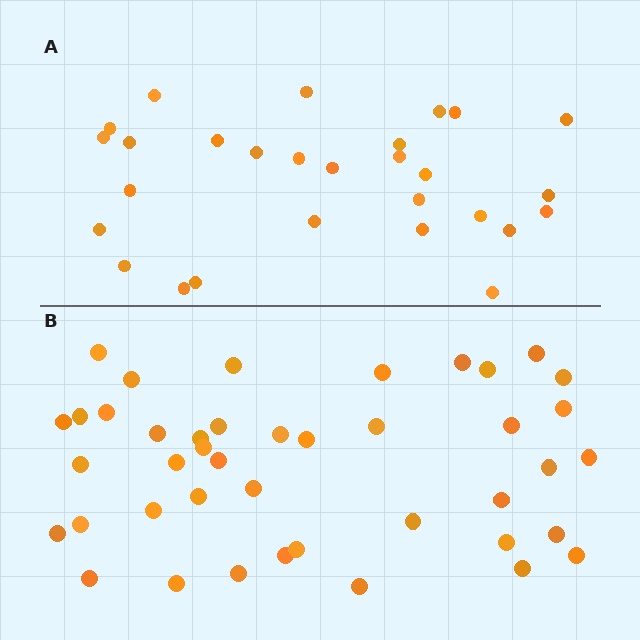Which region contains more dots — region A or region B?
Region B (the bottom region) has more dots.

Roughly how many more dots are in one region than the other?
Region B has approximately 15 more dots than region A.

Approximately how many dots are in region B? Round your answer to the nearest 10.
About 40 dots. (The exact count is 42, which rounds to 40.)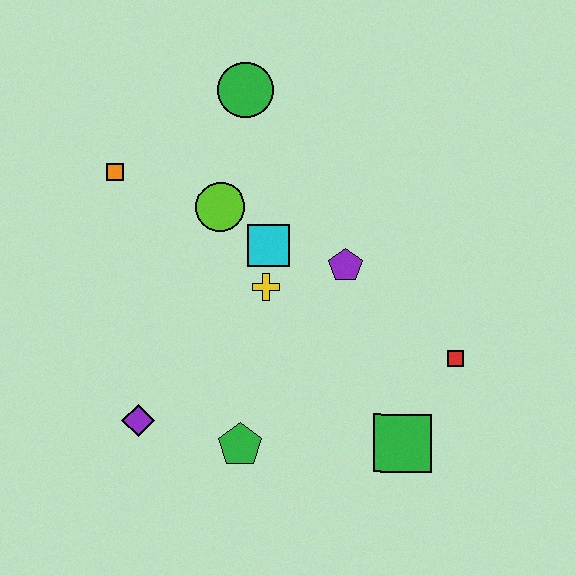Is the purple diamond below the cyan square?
Yes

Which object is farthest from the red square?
The orange square is farthest from the red square.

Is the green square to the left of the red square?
Yes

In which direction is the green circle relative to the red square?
The green circle is above the red square.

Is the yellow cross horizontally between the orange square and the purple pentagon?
Yes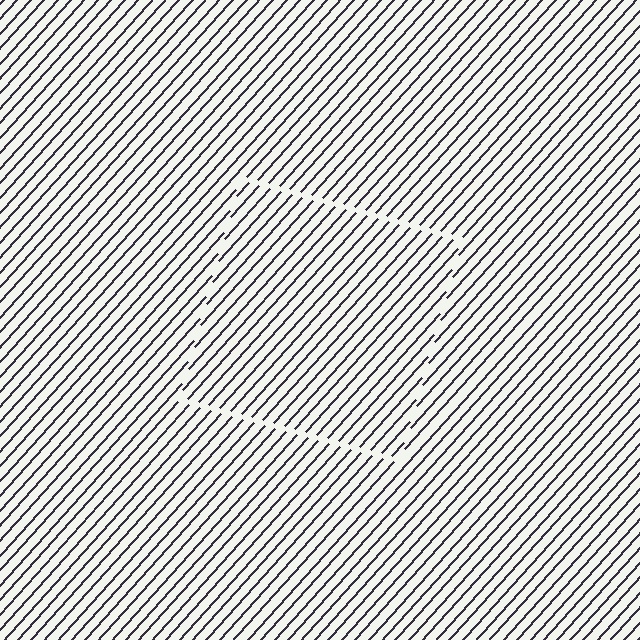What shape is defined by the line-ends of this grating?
An illusory square. The interior of the shape contains the same grating, shifted by half a period — the contour is defined by the phase discontinuity where line-ends from the inner and outer gratings abut.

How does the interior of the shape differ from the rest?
The interior of the shape contains the same grating, shifted by half a period — the contour is defined by the phase discontinuity where line-ends from the inner and outer gratings abut.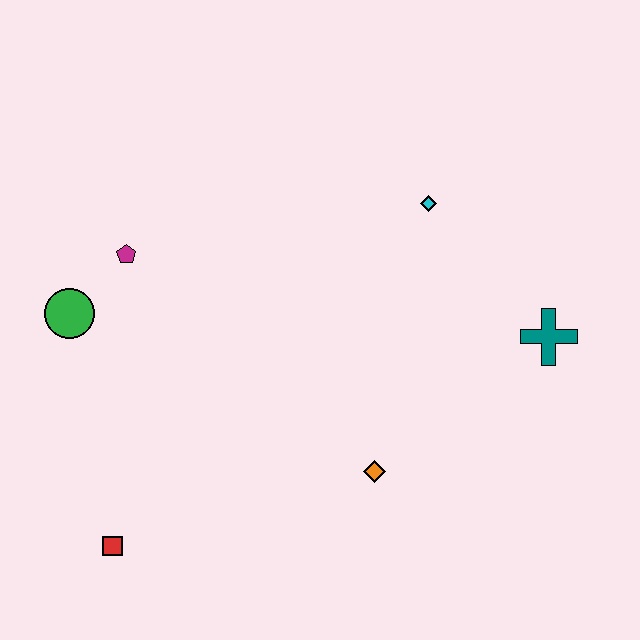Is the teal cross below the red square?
No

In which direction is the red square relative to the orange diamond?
The red square is to the left of the orange diamond.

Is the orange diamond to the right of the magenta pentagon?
Yes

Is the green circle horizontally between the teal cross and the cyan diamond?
No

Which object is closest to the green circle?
The magenta pentagon is closest to the green circle.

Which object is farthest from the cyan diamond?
The red square is farthest from the cyan diamond.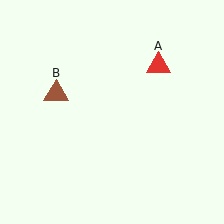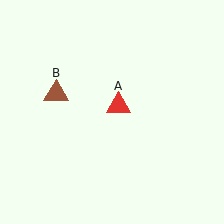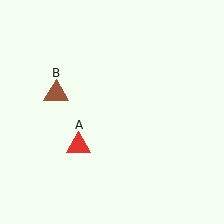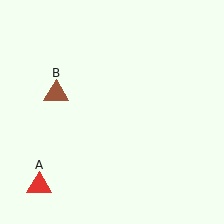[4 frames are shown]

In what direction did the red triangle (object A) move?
The red triangle (object A) moved down and to the left.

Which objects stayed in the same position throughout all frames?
Brown triangle (object B) remained stationary.